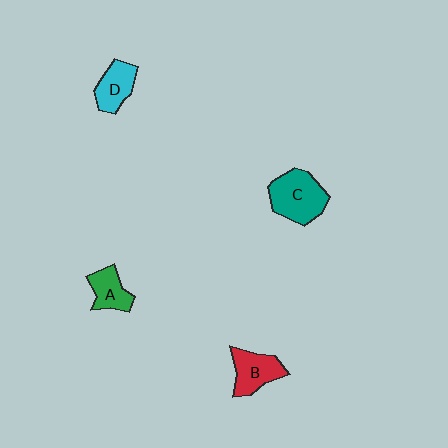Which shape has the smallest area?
Shape A (green).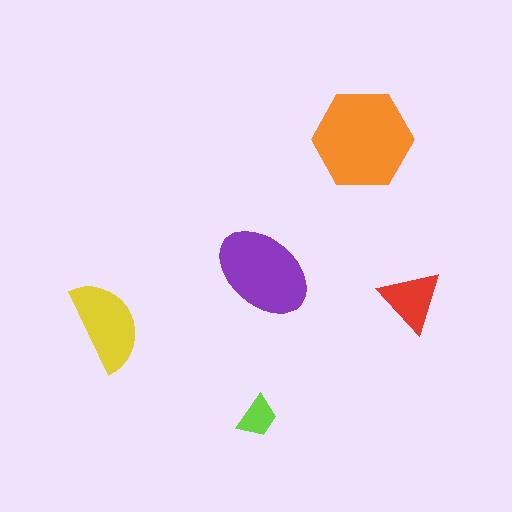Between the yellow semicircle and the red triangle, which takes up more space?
The yellow semicircle.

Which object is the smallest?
The lime trapezoid.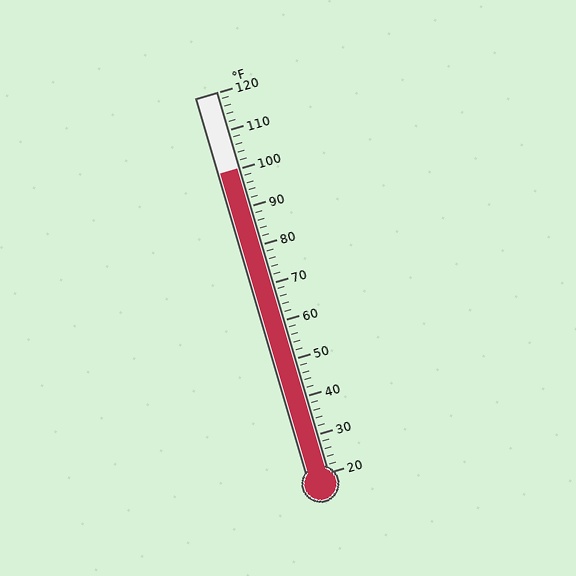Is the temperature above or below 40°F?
The temperature is above 40°F.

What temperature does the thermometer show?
The thermometer shows approximately 100°F.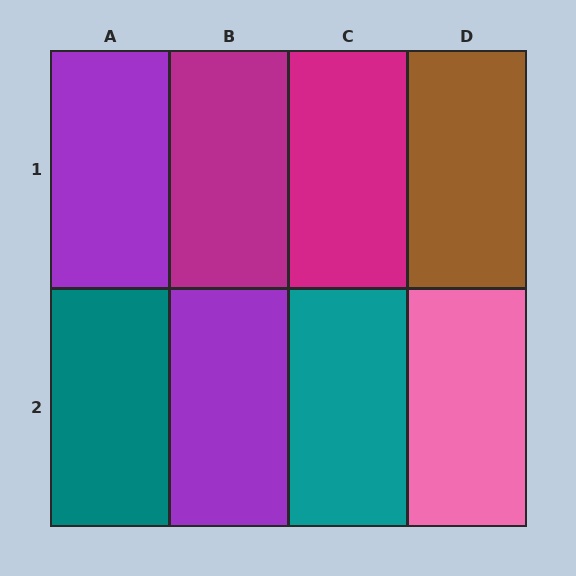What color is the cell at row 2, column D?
Pink.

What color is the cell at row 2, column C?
Teal.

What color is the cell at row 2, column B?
Purple.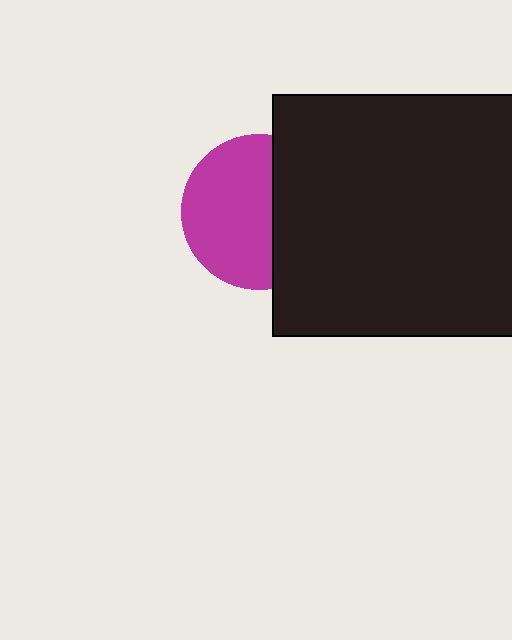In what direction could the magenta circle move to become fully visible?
The magenta circle could move left. That would shift it out from behind the black square entirely.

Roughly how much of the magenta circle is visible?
About half of it is visible (roughly 60%).